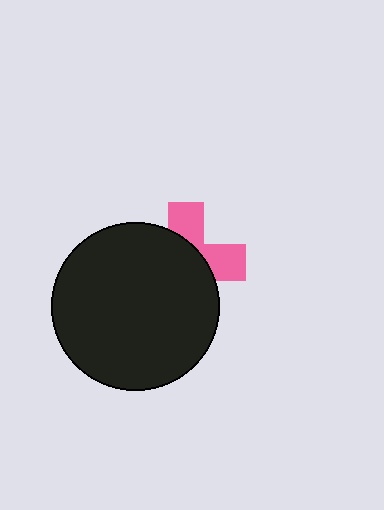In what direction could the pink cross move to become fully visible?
The pink cross could move toward the upper-right. That would shift it out from behind the black circle entirely.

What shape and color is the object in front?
The object in front is a black circle.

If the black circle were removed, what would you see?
You would see the complete pink cross.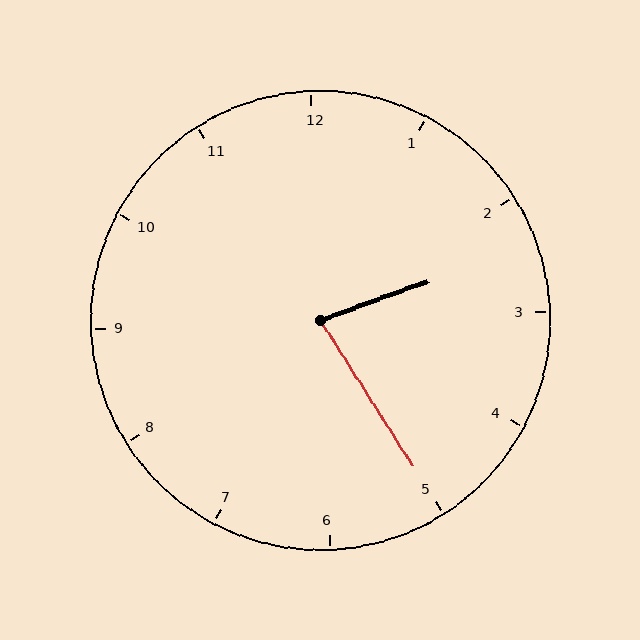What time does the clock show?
2:25.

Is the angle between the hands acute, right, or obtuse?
It is acute.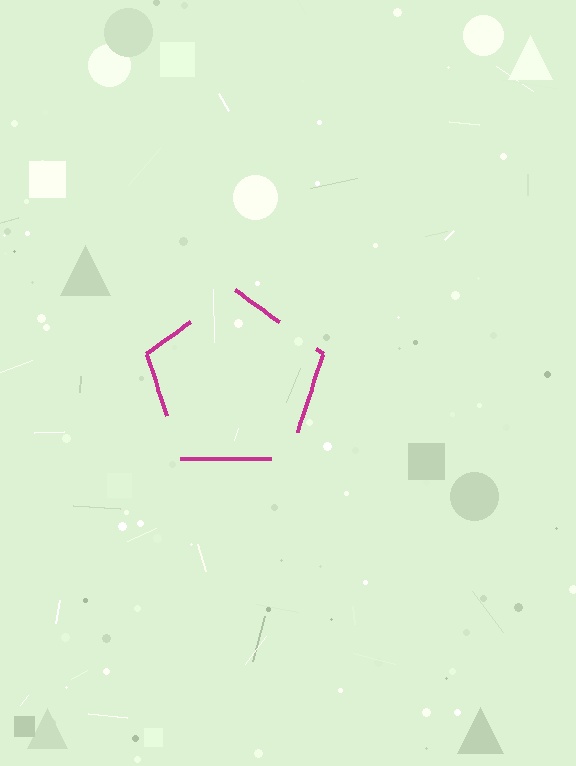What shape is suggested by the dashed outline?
The dashed outline suggests a pentagon.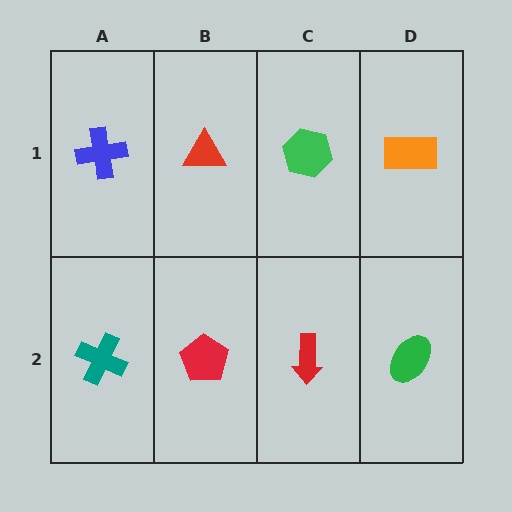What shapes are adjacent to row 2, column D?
An orange rectangle (row 1, column D), a red arrow (row 2, column C).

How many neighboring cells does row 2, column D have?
2.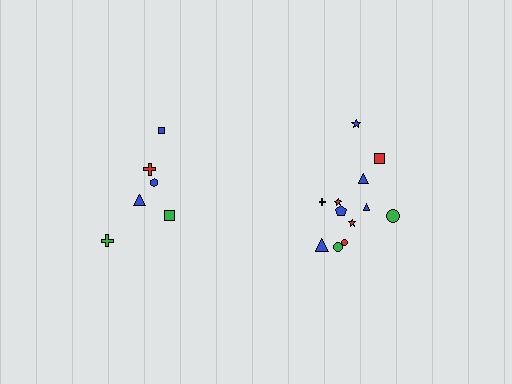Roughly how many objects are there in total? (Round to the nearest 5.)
Roughly 20 objects in total.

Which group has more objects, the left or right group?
The right group.